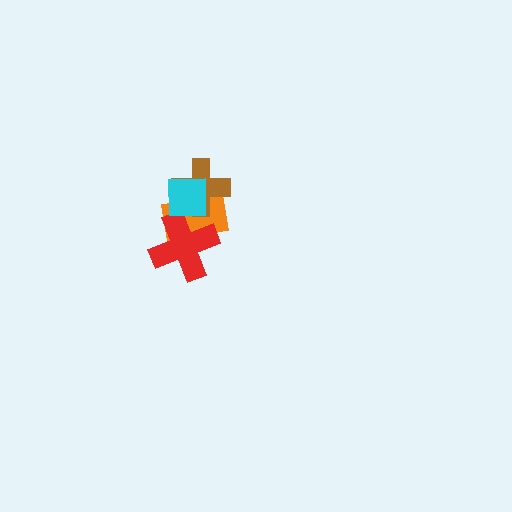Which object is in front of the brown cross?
The cyan square is in front of the brown cross.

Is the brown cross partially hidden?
Yes, it is partially covered by another shape.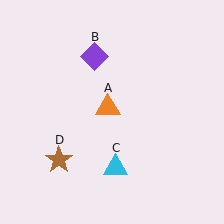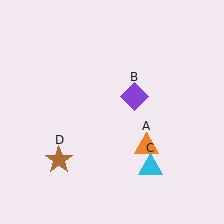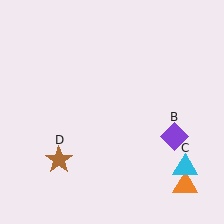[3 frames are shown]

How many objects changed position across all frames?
3 objects changed position: orange triangle (object A), purple diamond (object B), cyan triangle (object C).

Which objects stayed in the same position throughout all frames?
Brown star (object D) remained stationary.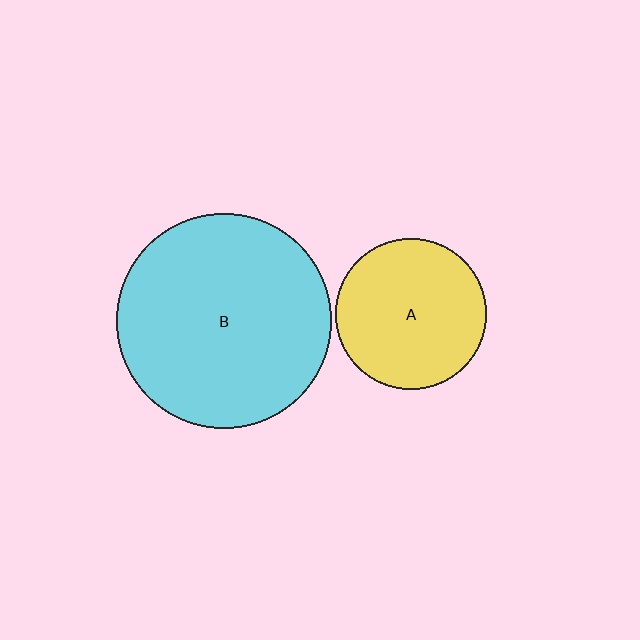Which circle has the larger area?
Circle B (cyan).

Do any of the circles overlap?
No, none of the circles overlap.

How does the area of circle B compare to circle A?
Approximately 2.0 times.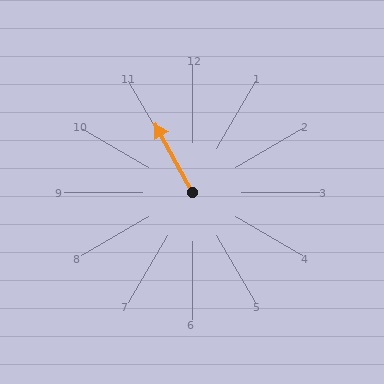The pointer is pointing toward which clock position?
Roughly 11 o'clock.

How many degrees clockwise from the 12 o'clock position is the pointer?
Approximately 331 degrees.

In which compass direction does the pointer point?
Northwest.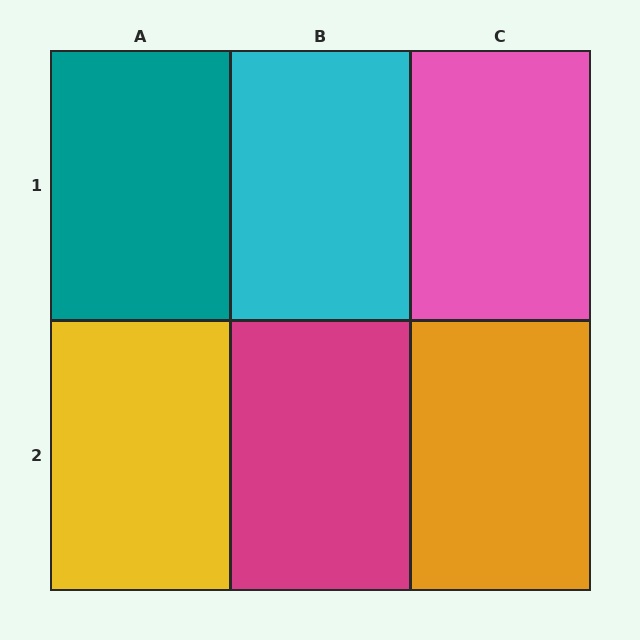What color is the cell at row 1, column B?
Cyan.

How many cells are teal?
1 cell is teal.